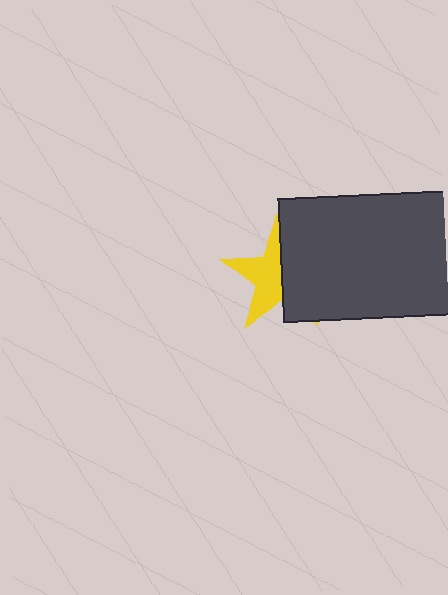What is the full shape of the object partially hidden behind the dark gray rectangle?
The partially hidden object is a yellow star.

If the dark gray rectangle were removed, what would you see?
You would see the complete yellow star.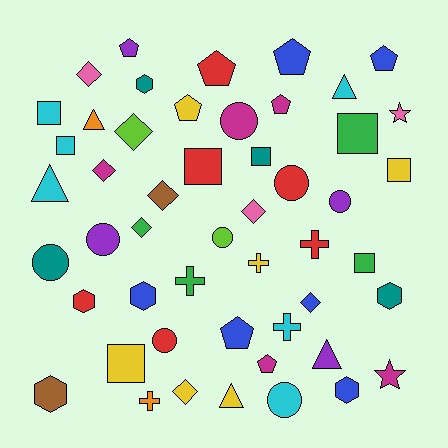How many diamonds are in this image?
There are 8 diamonds.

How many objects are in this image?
There are 50 objects.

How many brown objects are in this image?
There are 2 brown objects.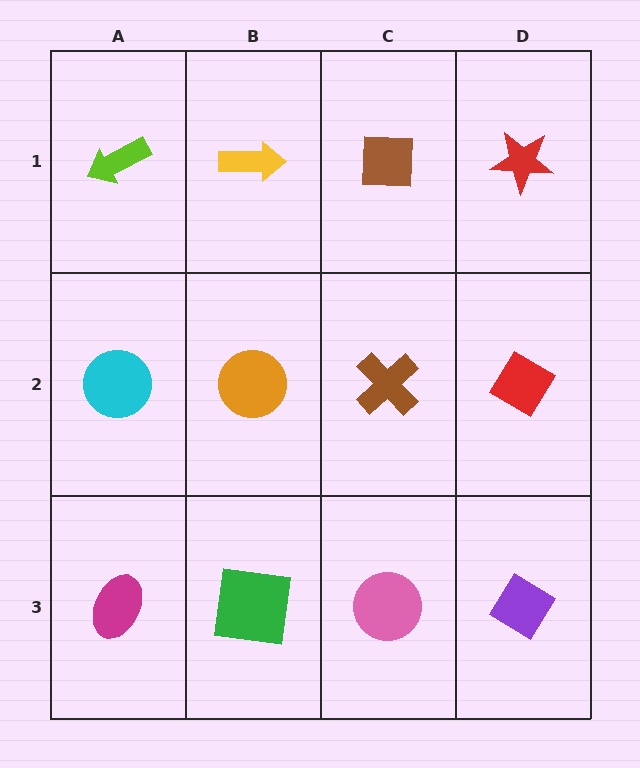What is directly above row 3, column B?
An orange circle.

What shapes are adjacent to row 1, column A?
A cyan circle (row 2, column A), a yellow arrow (row 1, column B).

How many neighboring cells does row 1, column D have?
2.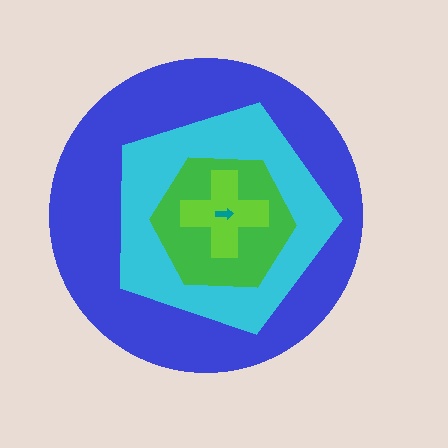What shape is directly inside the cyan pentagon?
The green hexagon.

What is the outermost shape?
The blue circle.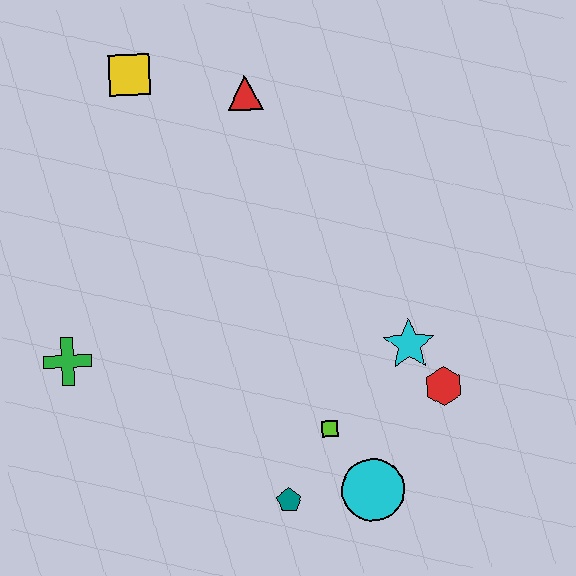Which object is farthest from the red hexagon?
The yellow square is farthest from the red hexagon.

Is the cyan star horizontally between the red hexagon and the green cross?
Yes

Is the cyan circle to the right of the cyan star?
No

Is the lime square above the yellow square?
No